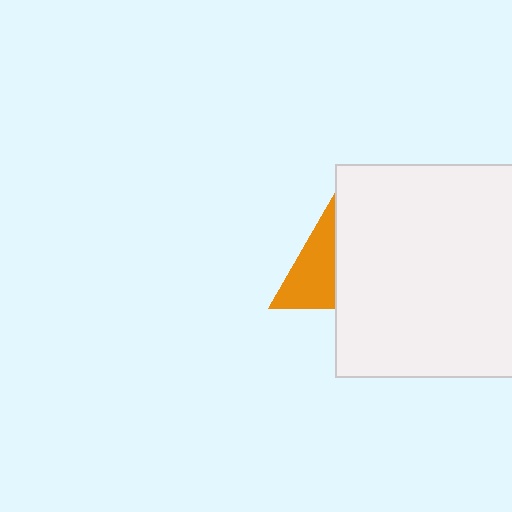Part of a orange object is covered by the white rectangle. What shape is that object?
It is a triangle.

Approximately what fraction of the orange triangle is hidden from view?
Roughly 51% of the orange triangle is hidden behind the white rectangle.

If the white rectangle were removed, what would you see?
You would see the complete orange triangle.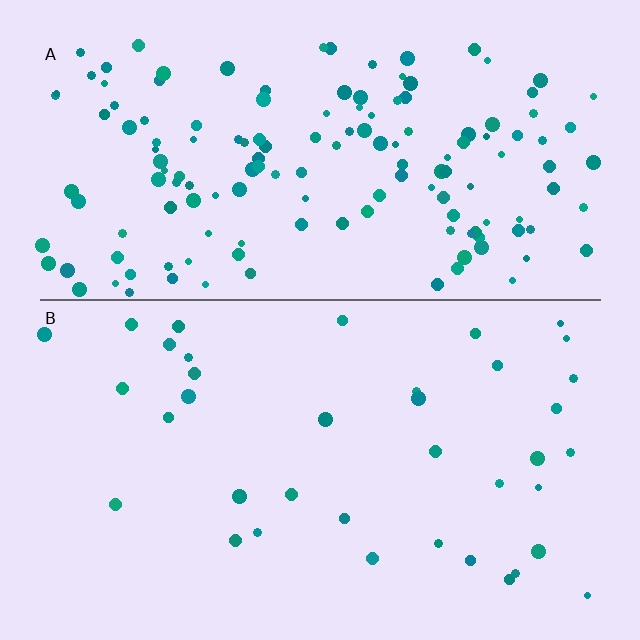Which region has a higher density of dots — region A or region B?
A (the top).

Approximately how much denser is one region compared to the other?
Approximately 4.0× — region A over region B.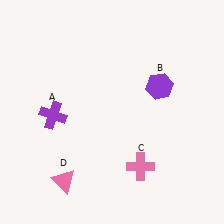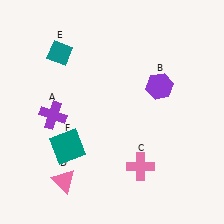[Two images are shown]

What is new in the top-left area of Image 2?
A teal diamond (E) was added in the top-left area of Image 2.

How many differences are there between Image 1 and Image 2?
There are 2 differences between the two images.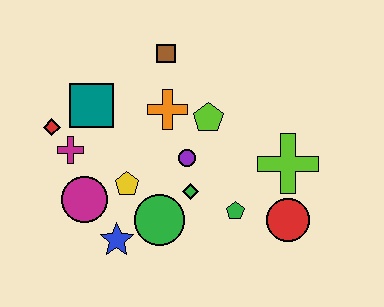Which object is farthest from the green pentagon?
The red diamond is farthest from the green pentagon.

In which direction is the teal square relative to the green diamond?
The teal square is to the left of the green diamond.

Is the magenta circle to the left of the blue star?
Yes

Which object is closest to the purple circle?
The green diamond is closest to the purple circle.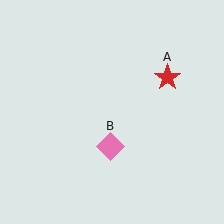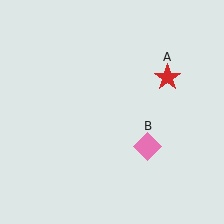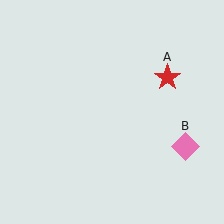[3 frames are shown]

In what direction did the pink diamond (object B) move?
The pink diamond (object B) moved right.